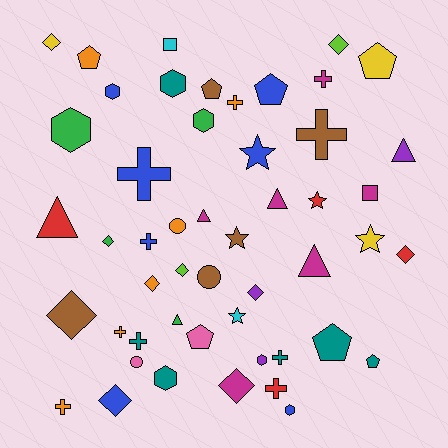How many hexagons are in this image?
There are 7 hexagons.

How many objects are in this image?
There are 50 objects.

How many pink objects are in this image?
There are 2 pink objects.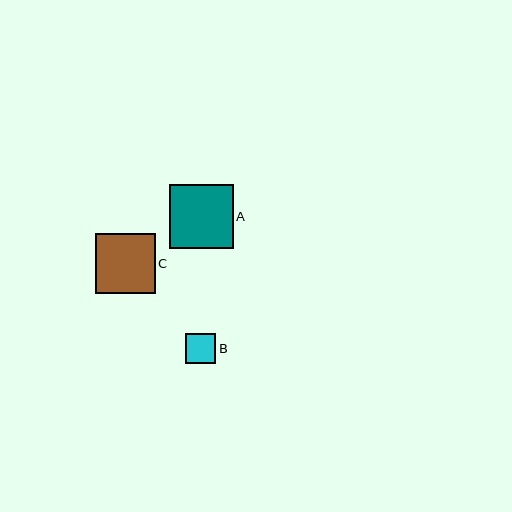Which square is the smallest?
Square B is the smallest with a size of approximately 31 pixels.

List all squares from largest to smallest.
From largest to smallest: A, C, B.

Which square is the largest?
Square A is the largest with a size of approximately 64 pixels.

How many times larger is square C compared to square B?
Square C is approximately 1.9 times the size of square B.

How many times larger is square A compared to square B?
Square A is approximately 2.1 times the size of square B.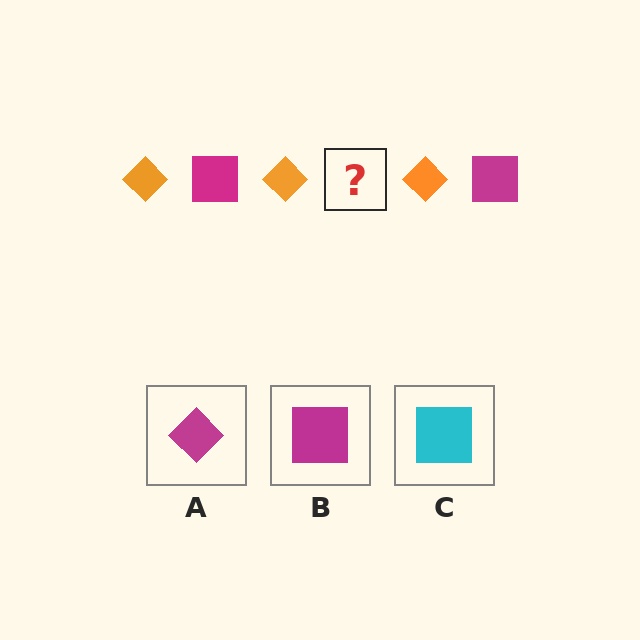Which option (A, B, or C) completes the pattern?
B.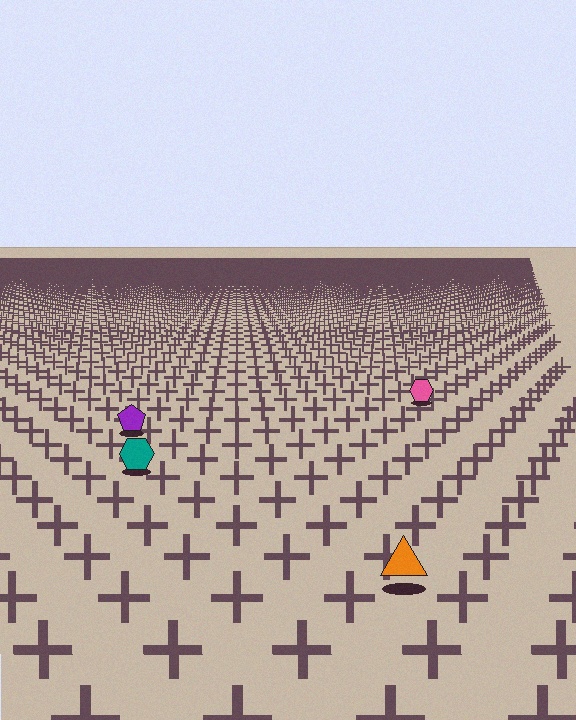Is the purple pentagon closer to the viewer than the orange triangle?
No. The orange triangle is closer — you can tell from the texture gradient: the ground texture is coarser near it.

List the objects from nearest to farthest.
From nearest to farthest: the orange triangle, the teal hexagon, the purple pentagon, the pink hexagon.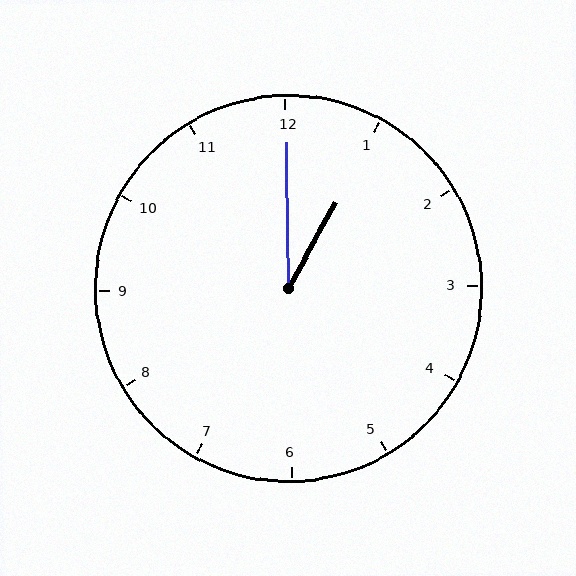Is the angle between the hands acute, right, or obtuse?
It is acute.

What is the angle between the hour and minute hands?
Approximately 30 degrees.